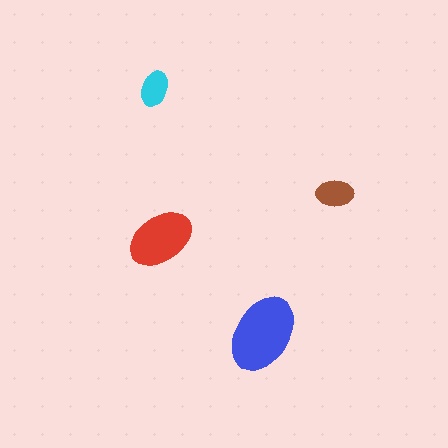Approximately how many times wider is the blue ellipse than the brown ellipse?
About 2 times wider.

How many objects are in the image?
There are 4 objects in the image.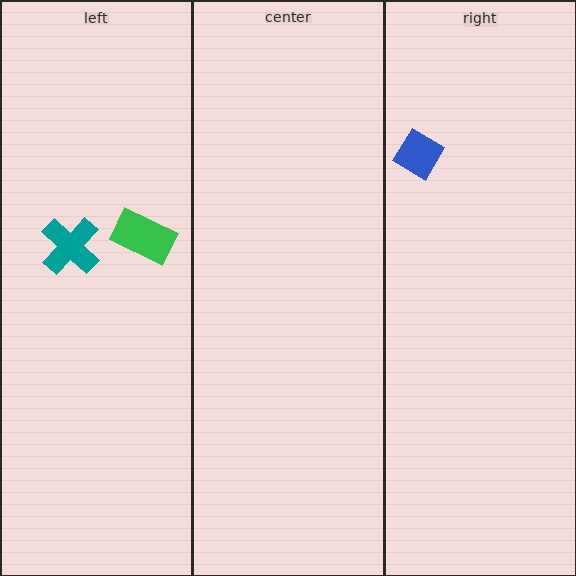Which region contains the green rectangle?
The left region.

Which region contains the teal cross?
The left region.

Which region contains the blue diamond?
The right region.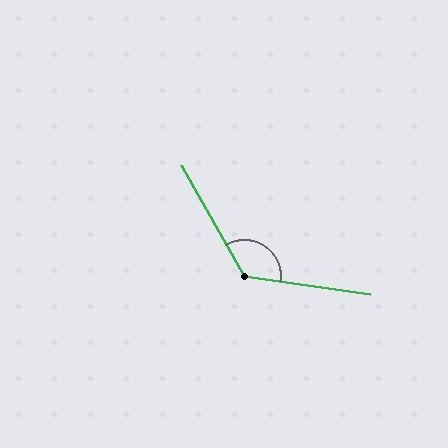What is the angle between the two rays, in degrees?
Approximately 128 degrees.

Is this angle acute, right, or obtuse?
It is obtuse.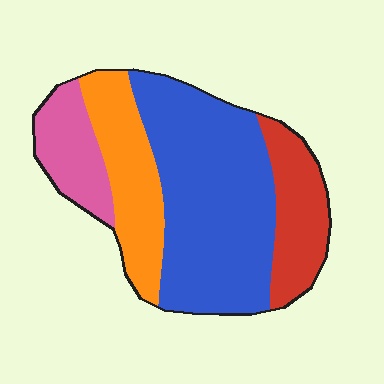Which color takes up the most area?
Blue, at roughly 50%.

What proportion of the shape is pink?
Pink covers around 15% of the shape.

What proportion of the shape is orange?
Orange covers 21% of the shape.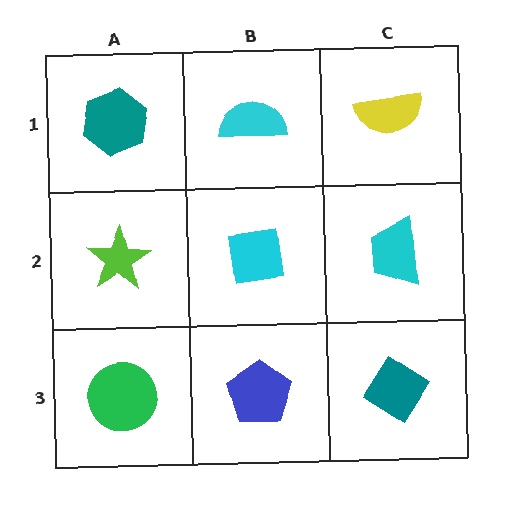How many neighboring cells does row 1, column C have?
2.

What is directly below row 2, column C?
A teal diamond.